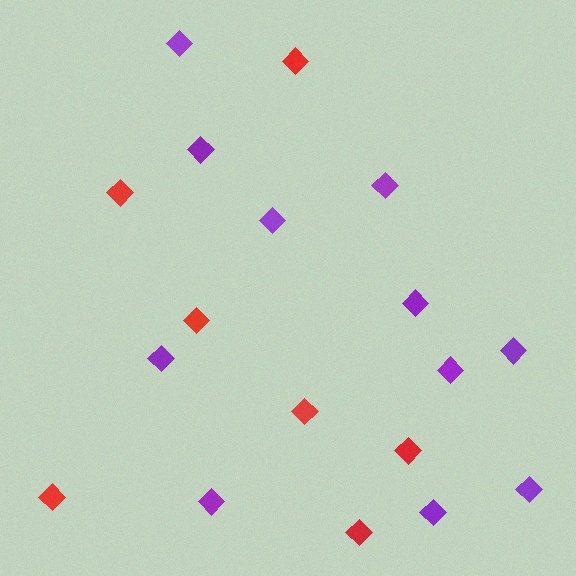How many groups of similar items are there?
There are 2 groups: one group of red diamonds (7) and one group of purple diamonds (11).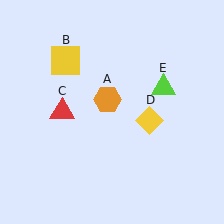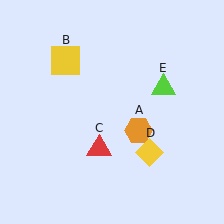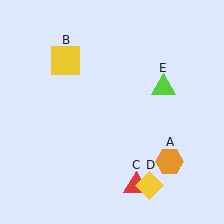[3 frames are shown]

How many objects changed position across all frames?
3 objects changed position: orange hexagon (object A), red triangle (object C), yellow diamond (object D).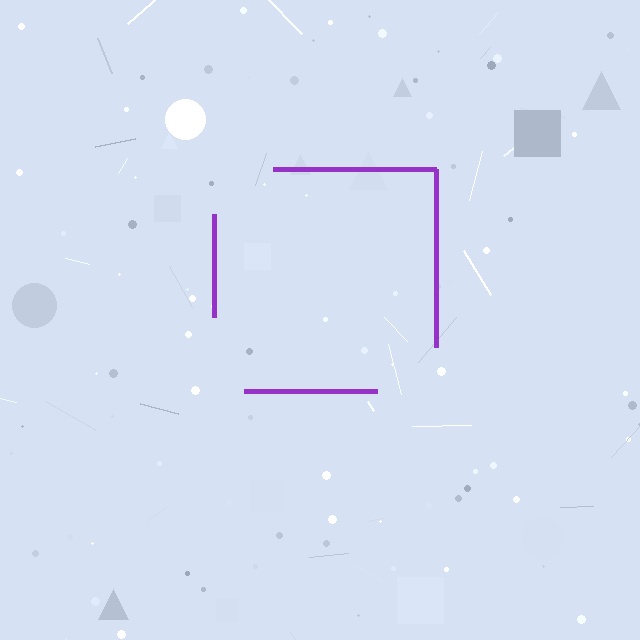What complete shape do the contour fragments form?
The contour fragments form a square.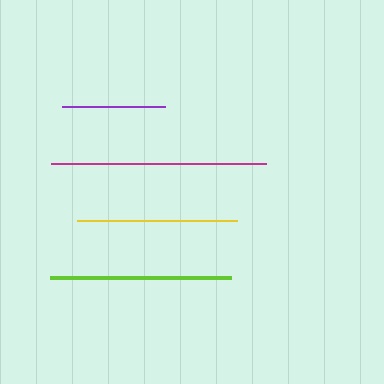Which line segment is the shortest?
The purple line is the shortest at approximately 103 pixels.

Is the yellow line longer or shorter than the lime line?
The lime line is longer than the yellow line.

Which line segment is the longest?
The magenta line is the longest at approximately 216 pixels.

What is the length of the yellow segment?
The yellow segment is approximately 160 pixels long.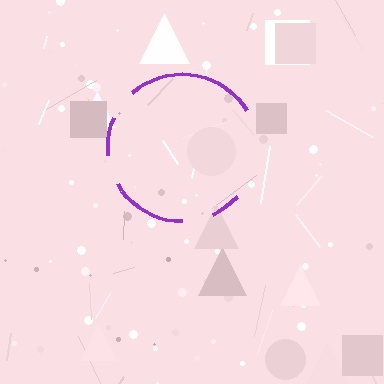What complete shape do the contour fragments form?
The contour fragments form a circle.